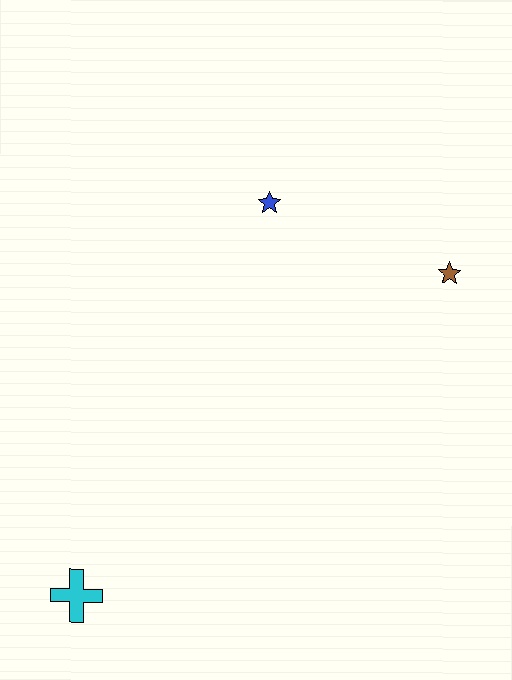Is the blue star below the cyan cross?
No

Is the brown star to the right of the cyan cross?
Yes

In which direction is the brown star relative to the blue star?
The brown star is to the right of the blue star.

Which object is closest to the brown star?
The blue star is closest to the brown star.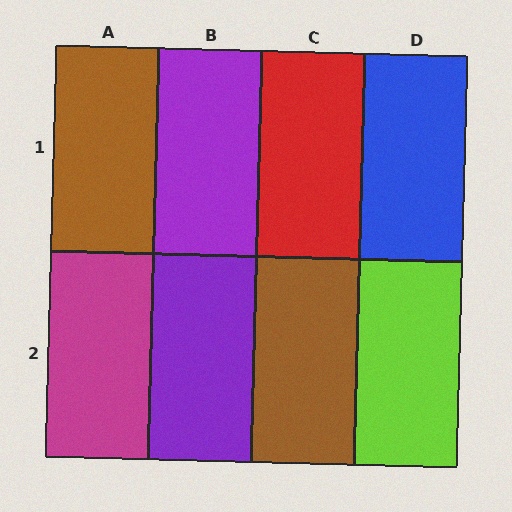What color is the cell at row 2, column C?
Brown.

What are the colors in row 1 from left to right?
Brown, purple, red, blue.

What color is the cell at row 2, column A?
Magenta.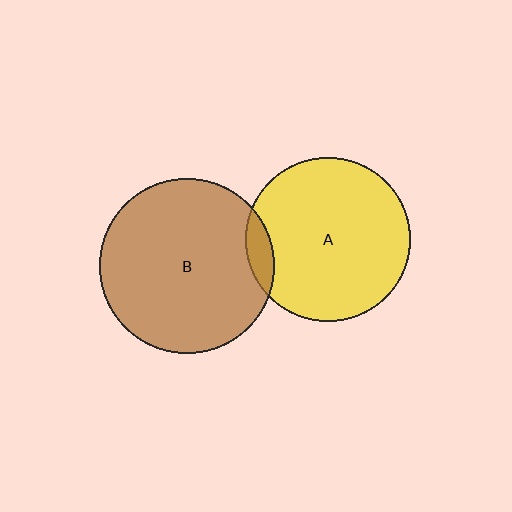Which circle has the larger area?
Circle B (brown).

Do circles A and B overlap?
Yes.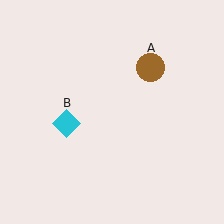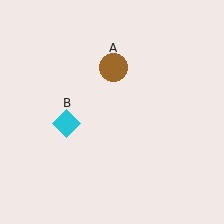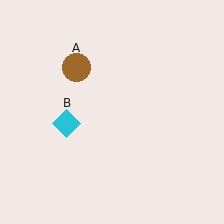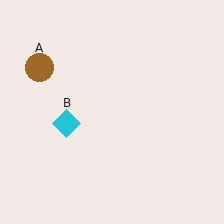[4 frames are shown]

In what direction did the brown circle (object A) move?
The brown circle (object A) moved left.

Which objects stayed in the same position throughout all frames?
Cyan diamond (object B) remained stationary.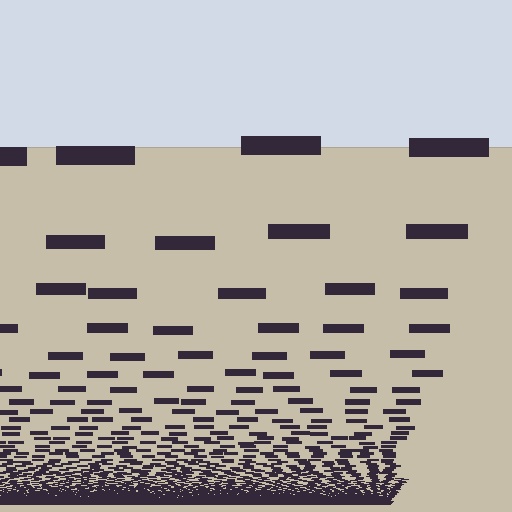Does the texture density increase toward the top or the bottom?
Density increases toward the bottom.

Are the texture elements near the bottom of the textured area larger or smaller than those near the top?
Smaller. The gradient is inverted — elements near the bottom are smaller and denser.